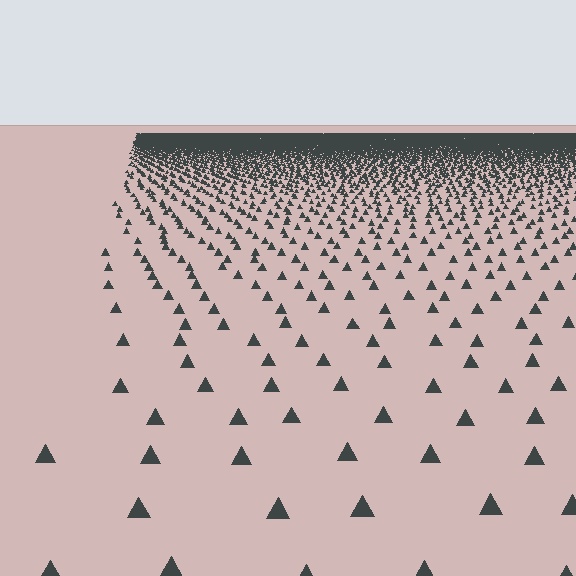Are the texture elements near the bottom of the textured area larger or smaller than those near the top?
Larger. Near the bottom, elements are closer to the viewer and appear at a bigger on-screen size.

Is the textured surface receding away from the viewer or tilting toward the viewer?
The surface is receding away from the viewer. Texture elements get smaller and denser toward the top.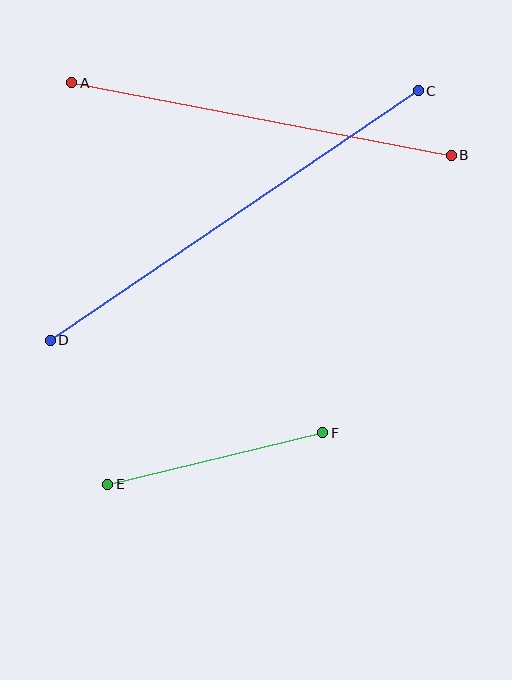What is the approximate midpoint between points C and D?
The midpoint is at approximately (234, 215) pixels.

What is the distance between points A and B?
The distance is approximately 387 pixels.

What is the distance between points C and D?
The distance is approximately 444 pixels.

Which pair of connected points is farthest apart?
Points C and D are farthest apart.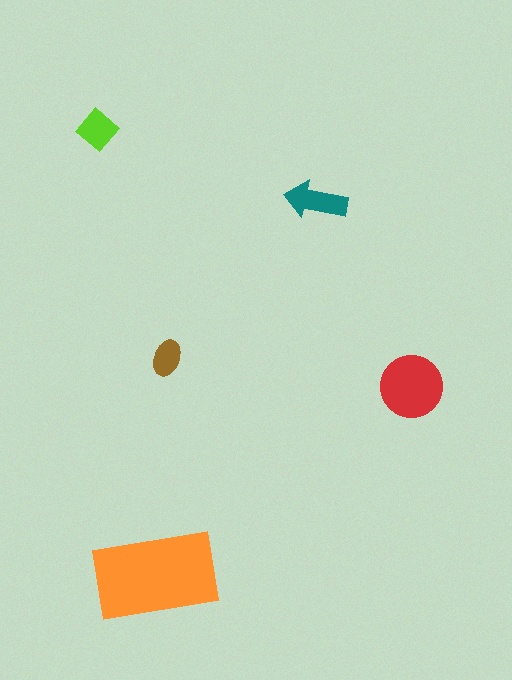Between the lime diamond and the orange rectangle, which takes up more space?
The orange rectangle.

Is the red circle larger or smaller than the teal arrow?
Larger.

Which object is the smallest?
The brown ellipse.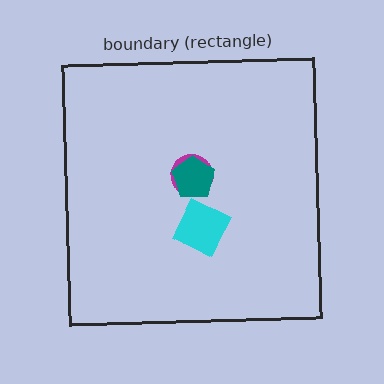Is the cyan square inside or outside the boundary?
Inside.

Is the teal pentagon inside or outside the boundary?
Inside.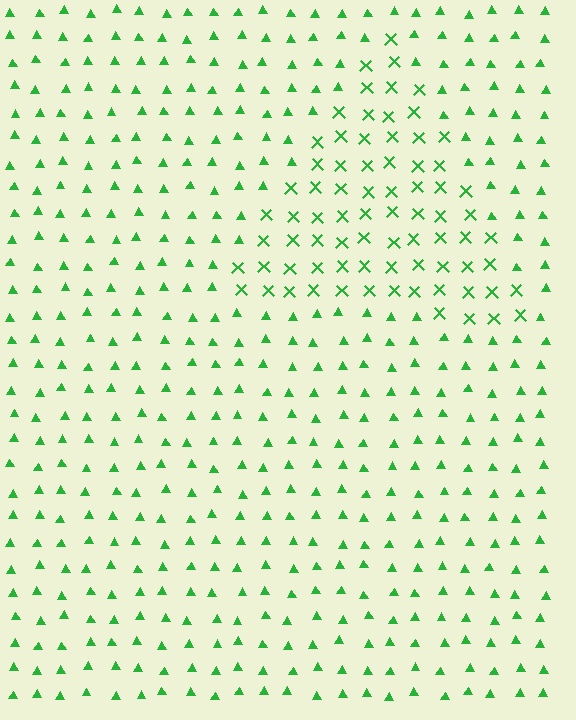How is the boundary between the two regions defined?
The boundary is defined by a change in element shape: X marks inside vs. triangles outside. All elements share the same color and spacing.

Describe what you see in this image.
The image is filled with small green elements arranged in a uniform grid. A triangle-shaped region contains X marks, while the surrounding area contains triangles. The boundary is defined purely by the change in element shape.